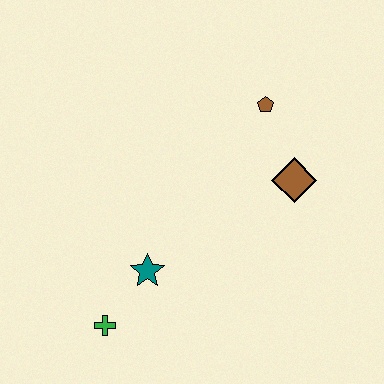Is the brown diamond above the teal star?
Yes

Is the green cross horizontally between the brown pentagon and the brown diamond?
No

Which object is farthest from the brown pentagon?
The green cross is farthest from the brown pentagon.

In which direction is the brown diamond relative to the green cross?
The brown diamond is to the right of the green cross.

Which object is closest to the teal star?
The green cross is closest to the teal star.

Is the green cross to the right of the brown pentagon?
No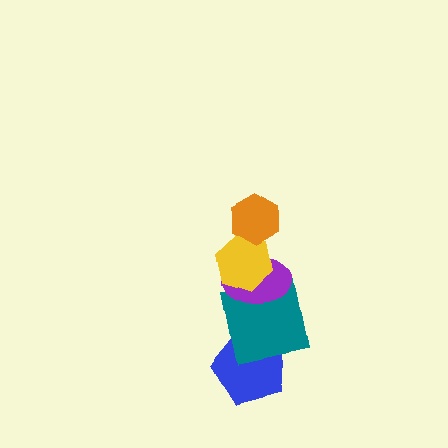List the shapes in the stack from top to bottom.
From top to bottom: the orange hexagon, the yellow hexagon, the purple ellipse, the teal square, the blue pentagon.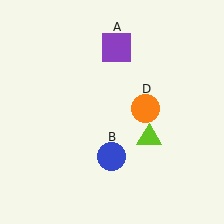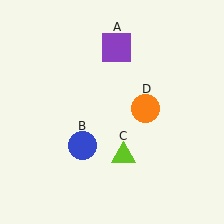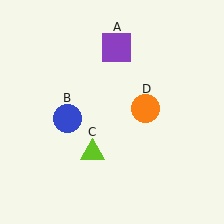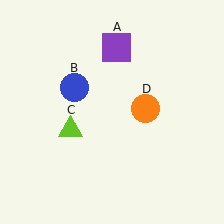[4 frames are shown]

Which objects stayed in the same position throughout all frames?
Purple square (object A) and orange circle (object D) remained stationary.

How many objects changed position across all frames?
2 objects changed position: blue circle (object B), lime triangle (object C).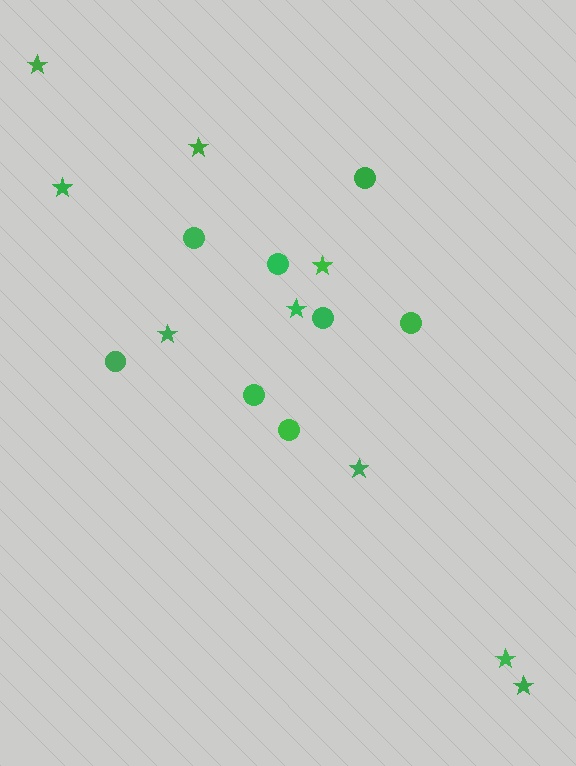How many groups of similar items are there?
There are 2 groups: one group of stars (9) and one group of circles (8).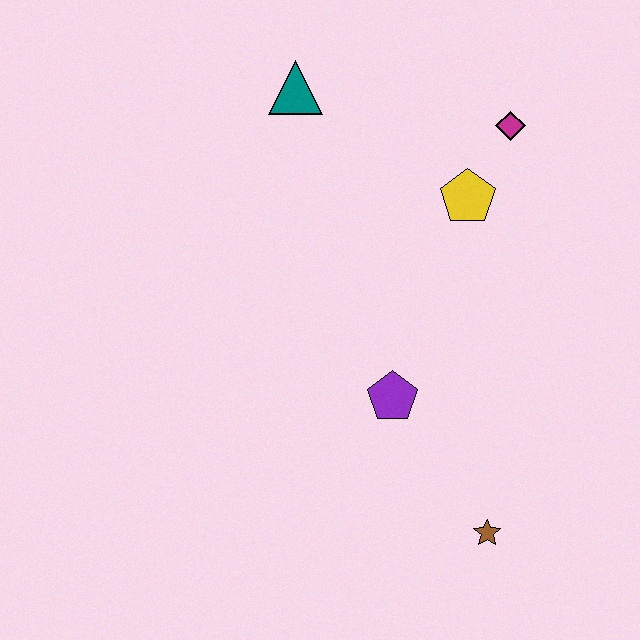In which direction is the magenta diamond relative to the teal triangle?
The magenta diamond is to the right of the teal triangle.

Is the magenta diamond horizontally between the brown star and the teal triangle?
No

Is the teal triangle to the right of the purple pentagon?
No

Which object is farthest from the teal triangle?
The brown star is farthest from the teal triangle.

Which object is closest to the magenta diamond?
The yellow pentagon is closest to the magenta diamond.